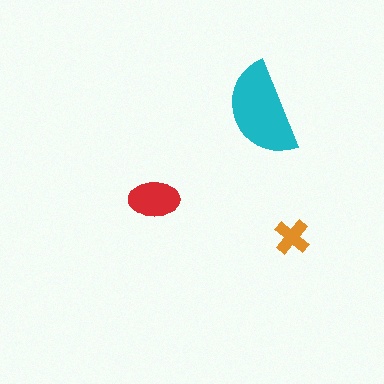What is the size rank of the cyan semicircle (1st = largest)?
1st.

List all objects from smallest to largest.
The orange cross, the red ellipse, the cyan semicircle.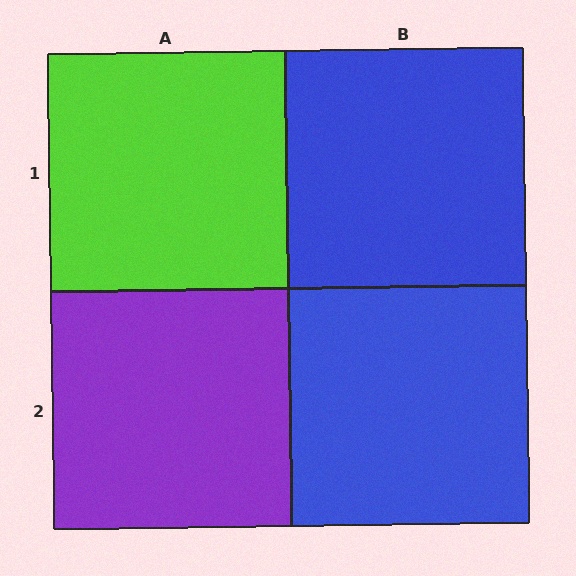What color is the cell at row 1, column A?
Lime.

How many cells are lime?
1 cell is lime.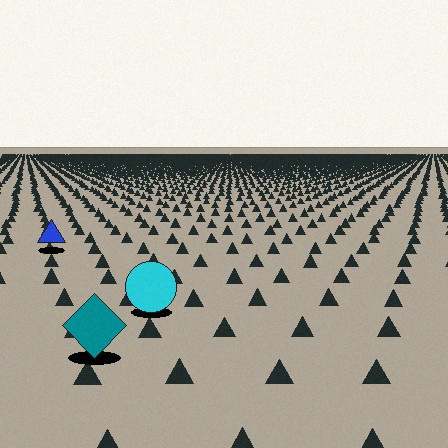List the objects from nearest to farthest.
From nearest to farthest: the teal diamond, the cyan circle, the blue triangle.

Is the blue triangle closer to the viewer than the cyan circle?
No. The cyan circle is closer — you can tell from the texture gradient: the ground texture is coarser near it.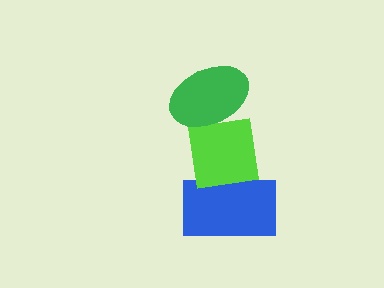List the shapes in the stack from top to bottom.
From top to bottom: the green ellipse, the lime square, the blue rectangle.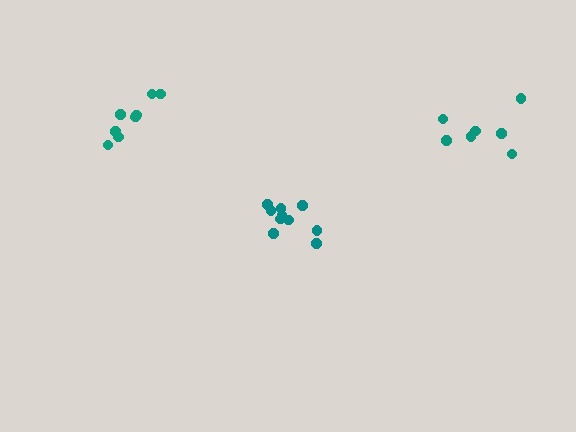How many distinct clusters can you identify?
There are 3 distinct clusters.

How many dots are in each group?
Group 1: 8 dots, Group 2: 10 dots, Group 3: 7 dots (25 total).